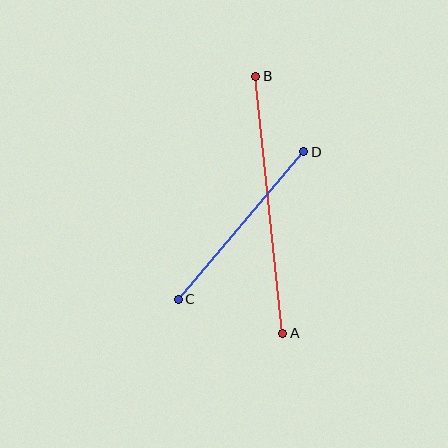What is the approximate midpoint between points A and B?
The midpoint is at approximately (269, 205) pixels.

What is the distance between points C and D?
The distance is approximately 194 pixels.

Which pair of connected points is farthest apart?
Points A and B are farthest apart.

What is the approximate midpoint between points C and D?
The midpoint is at approximately (241, 225) pixels.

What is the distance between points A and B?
The distance is approximately 258 pixels.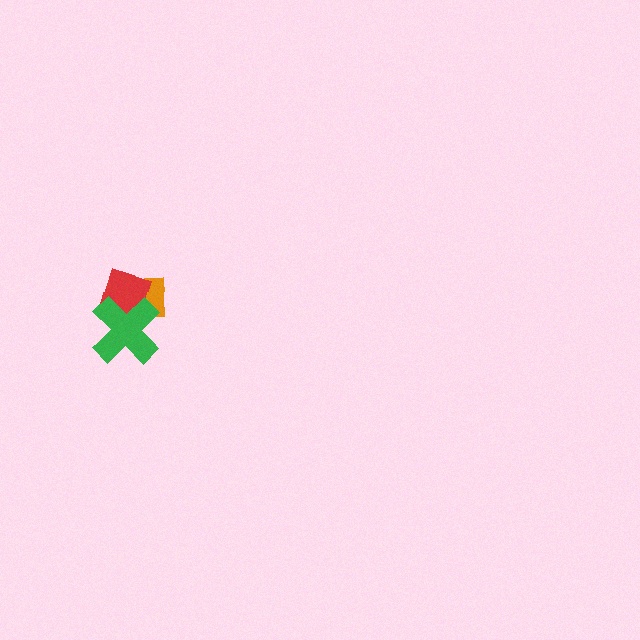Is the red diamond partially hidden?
Yes, it is partially covered by another shape.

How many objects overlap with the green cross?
2 objects overlap with the green cross.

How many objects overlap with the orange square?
2 objects overlap with the orange square.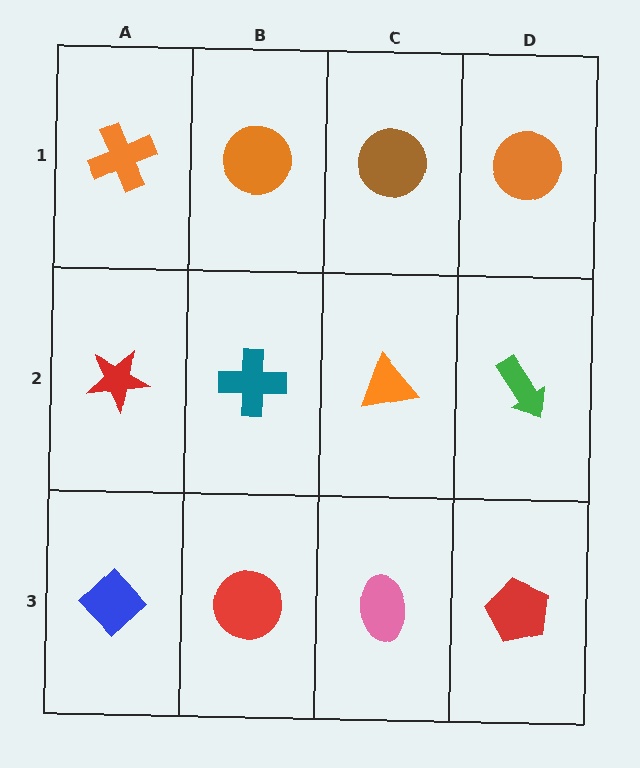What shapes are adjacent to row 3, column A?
A red star (row 2, column A), a red circle (row 3, column B).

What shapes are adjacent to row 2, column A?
An orange cross (row 1, column A), a blue diamond (row 3, column A), a teal cross (row 2, column B).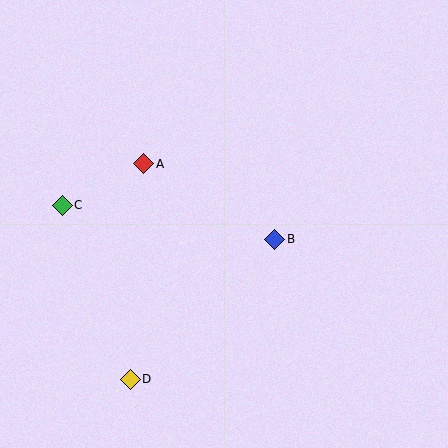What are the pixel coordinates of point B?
Point B is at (275, 239).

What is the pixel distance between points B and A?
The distance between B and A is 151 pixels.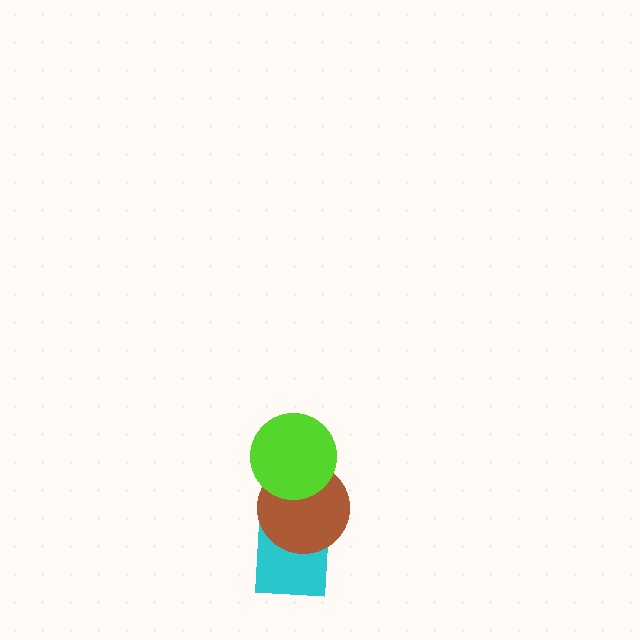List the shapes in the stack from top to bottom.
From top to bottom: the lime circle, the brown circle, the cyan square.